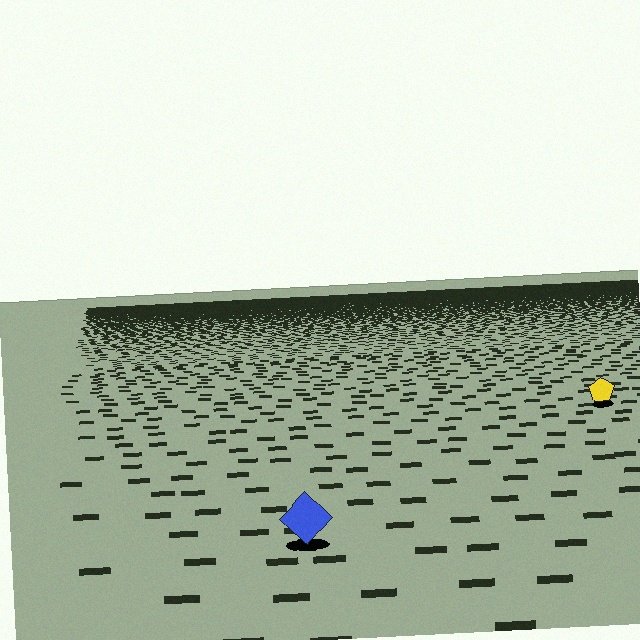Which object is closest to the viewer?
The blue diamond is closest. The texture marks near it are larger and more spread out.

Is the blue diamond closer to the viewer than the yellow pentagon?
Yes. The blue diamond is closer — you can tell from the texture gradient: the ground texture is coarser near it.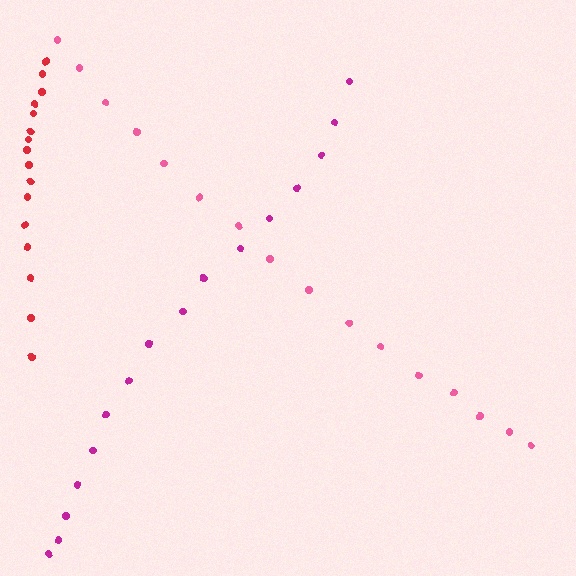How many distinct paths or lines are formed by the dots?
There are 3 distinct paths.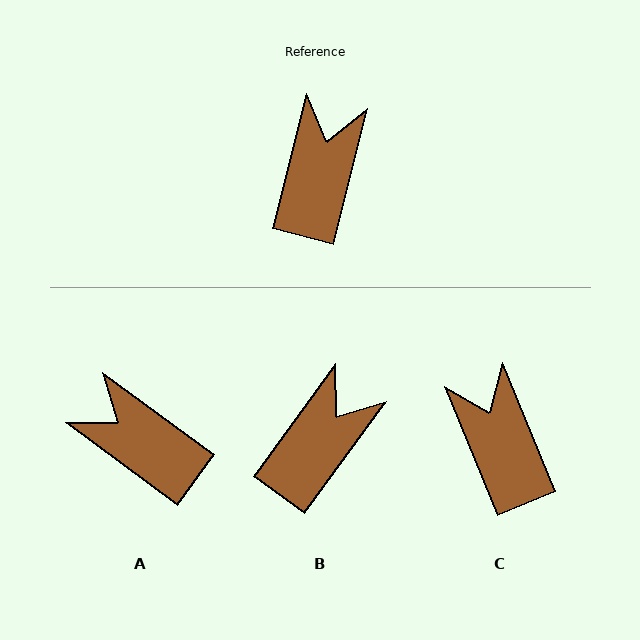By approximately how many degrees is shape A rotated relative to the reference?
Approximately 68 degrees counter-clockwise.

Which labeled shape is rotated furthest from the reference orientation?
A, about 68 degrees away.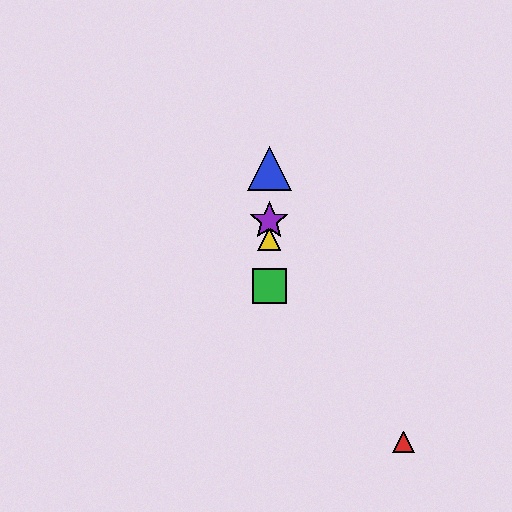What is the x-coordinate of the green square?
The green square is at x≈269.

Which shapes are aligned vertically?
The blue triangle, the green square, the yellow triangle, the purple star are aligned vertically.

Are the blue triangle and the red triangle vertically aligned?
No, the blue triangle is at x≈269 and the red triangle is at x≈403.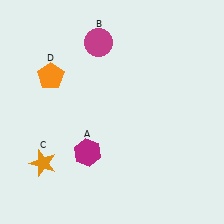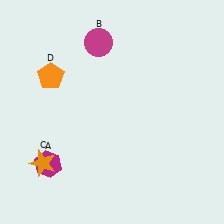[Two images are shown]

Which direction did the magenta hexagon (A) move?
The magenta hexagon (A) moved left.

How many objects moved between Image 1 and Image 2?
1 object moved between the two images.